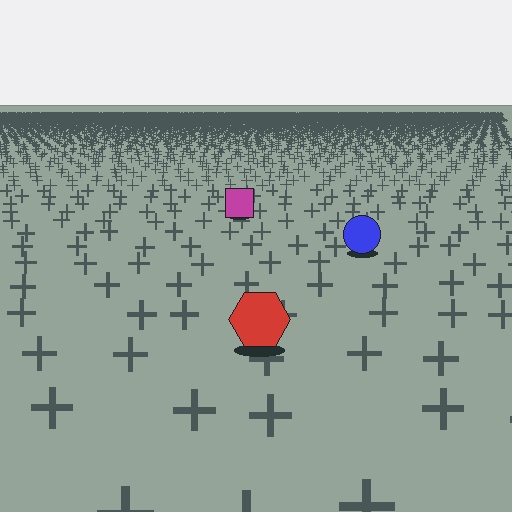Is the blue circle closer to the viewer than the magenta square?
Yes. The blue circle is closer — you can tell from the texture gradient: the ground texture is coarser near it.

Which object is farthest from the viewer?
The magenta square is farthest from the viewer. It appears smaller and the ground texture around it is denser.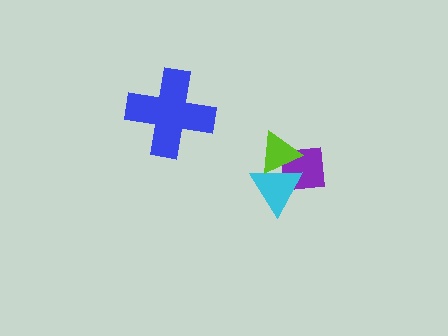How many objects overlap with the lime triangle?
2 objects overlap with the lime triangle.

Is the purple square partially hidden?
Yes, it is partially covered by another shape.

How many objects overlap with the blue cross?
0 objects overlap with the blue cross.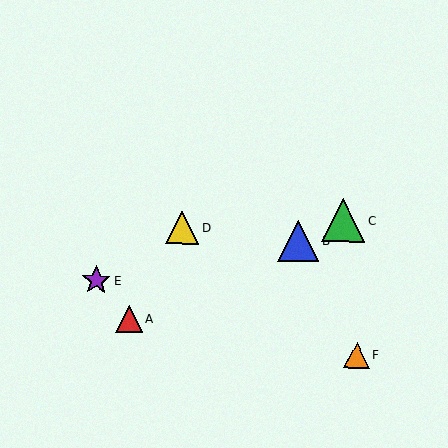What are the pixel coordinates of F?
Object F is at (357, 355).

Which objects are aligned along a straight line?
Objects A, B, C are aligned along a straight line.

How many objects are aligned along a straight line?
3 objects (A, B, C) are aligned along a straight line.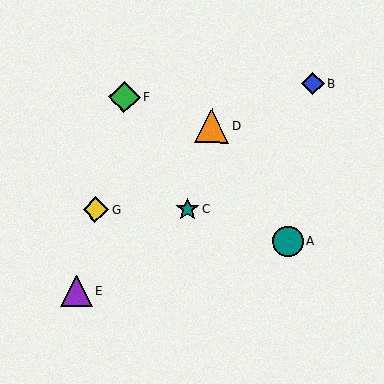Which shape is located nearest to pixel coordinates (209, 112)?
The orange triangle (labeled D) at (212, 126) is nearest to that location.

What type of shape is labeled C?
Shape C is a teal star.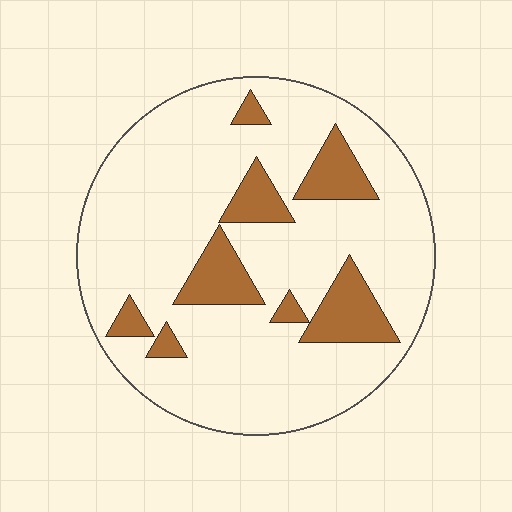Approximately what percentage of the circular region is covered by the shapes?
Approximately 20%.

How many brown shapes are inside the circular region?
8.